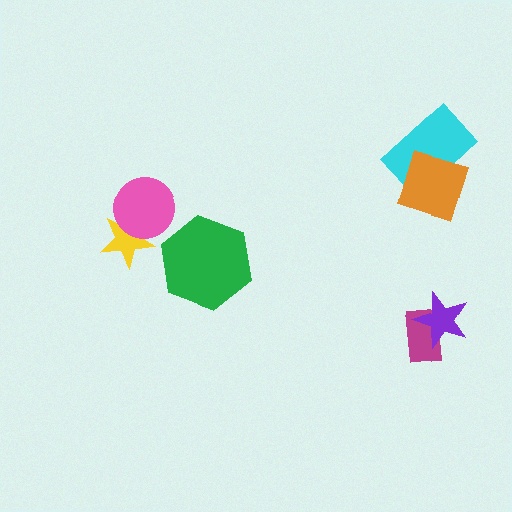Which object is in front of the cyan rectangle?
The orange diamond is in front of the cyan rectangle.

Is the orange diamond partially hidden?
No, no other shape covers it.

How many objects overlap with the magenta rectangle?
1 object overlaps with the magenta rectangle.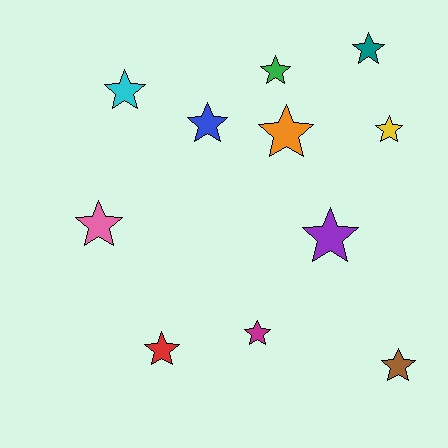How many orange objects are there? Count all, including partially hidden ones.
There is 1 orange object.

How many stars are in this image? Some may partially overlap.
There are 11 stars.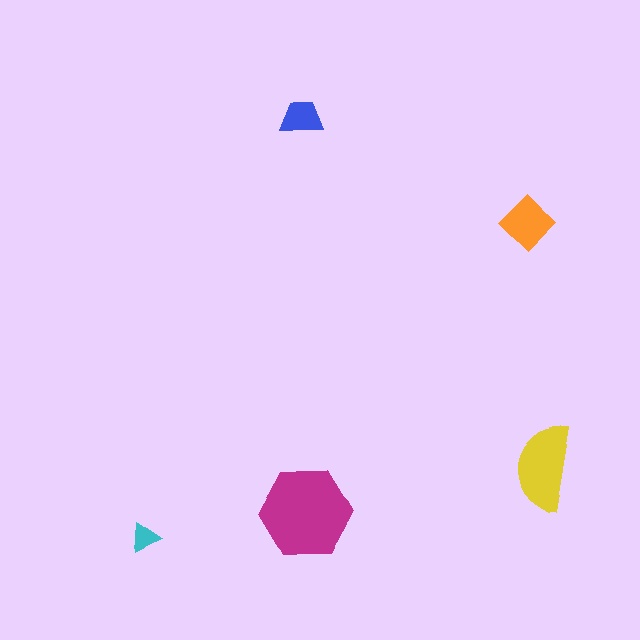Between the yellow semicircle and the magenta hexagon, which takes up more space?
The magenta hexagon.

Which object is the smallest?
The cyan triangle.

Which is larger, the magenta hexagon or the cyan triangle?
The magenta hexagon.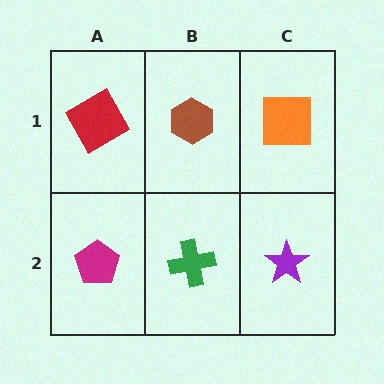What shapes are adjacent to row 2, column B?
A brown hexagon (row 1, column B), a magenta pentagon (row 2, column A), a purple star (row 2, column C).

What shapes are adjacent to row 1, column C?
A purple star (row 2, column C), a brown hexagon (row 1, column B).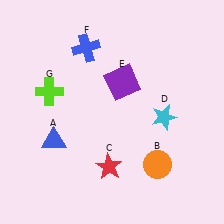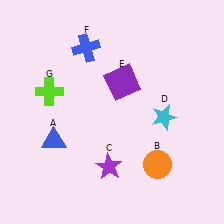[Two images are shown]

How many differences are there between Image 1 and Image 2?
There is 1 difference between the two images.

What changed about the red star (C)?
In Image 1, C is red. In Image 2, it changed to purple.